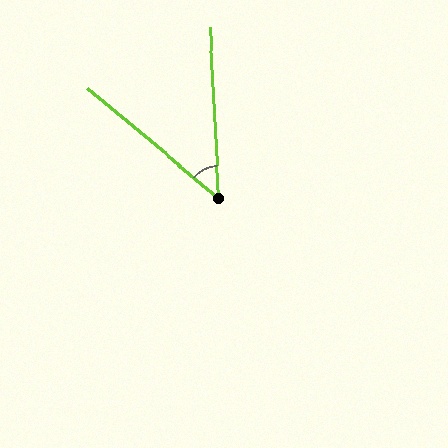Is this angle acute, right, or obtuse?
It is acute.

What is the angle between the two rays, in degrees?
Approximately 47 degrees.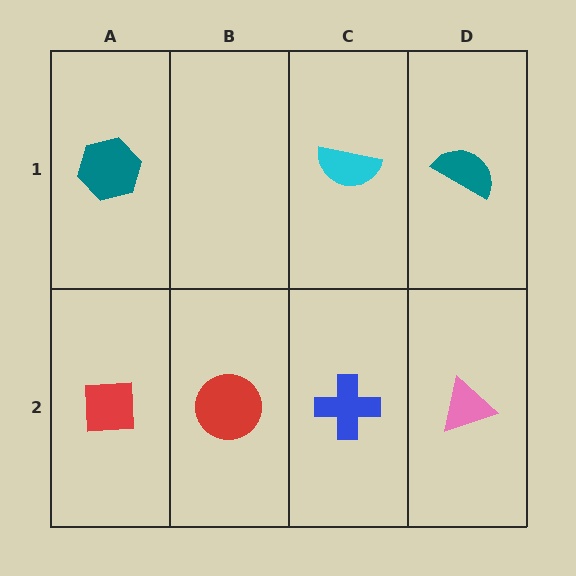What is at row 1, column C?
A cyan semicircle.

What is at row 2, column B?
A red circle.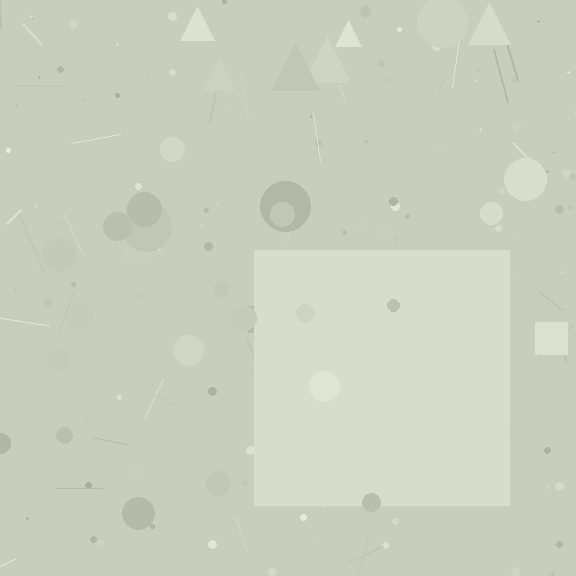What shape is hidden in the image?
A square is hidden in the image.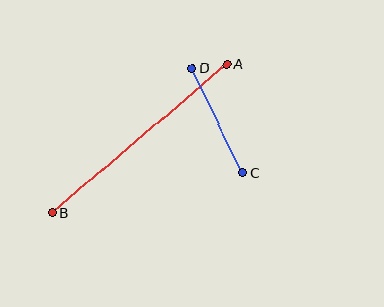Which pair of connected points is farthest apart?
Points A and B are farthest apart.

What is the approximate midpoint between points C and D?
The midpoint is at approximately (217, 121) pixels.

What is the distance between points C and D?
The distance is approximately 116 pixels.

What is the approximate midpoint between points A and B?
The midpoint is at approximately (140, 138) pixels.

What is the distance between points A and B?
The distance is approximately 229 pixels.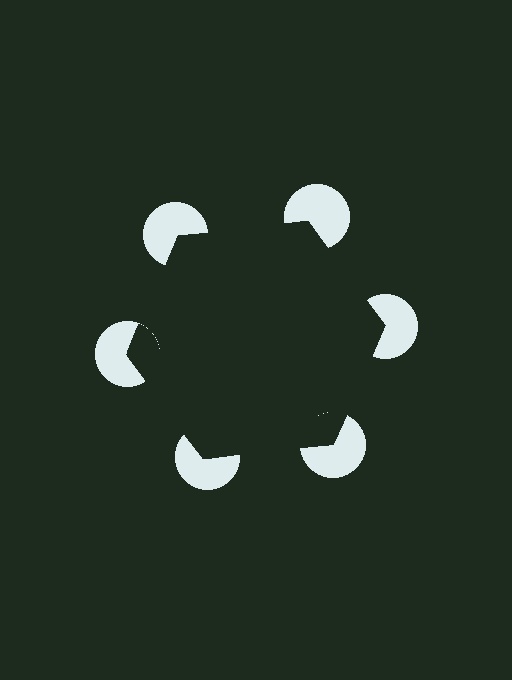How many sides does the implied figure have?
6 sides.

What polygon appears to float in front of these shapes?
An illusory hexagon — its edges are inferred from the aligned wedge cuts in the pac-man discs, not physically drawn.